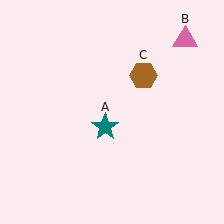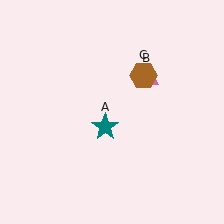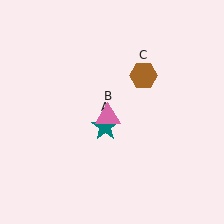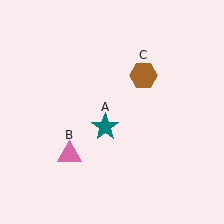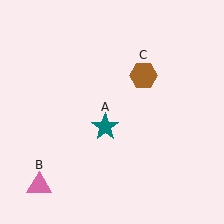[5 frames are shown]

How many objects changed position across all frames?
1 object changed position: pink triangle (object B).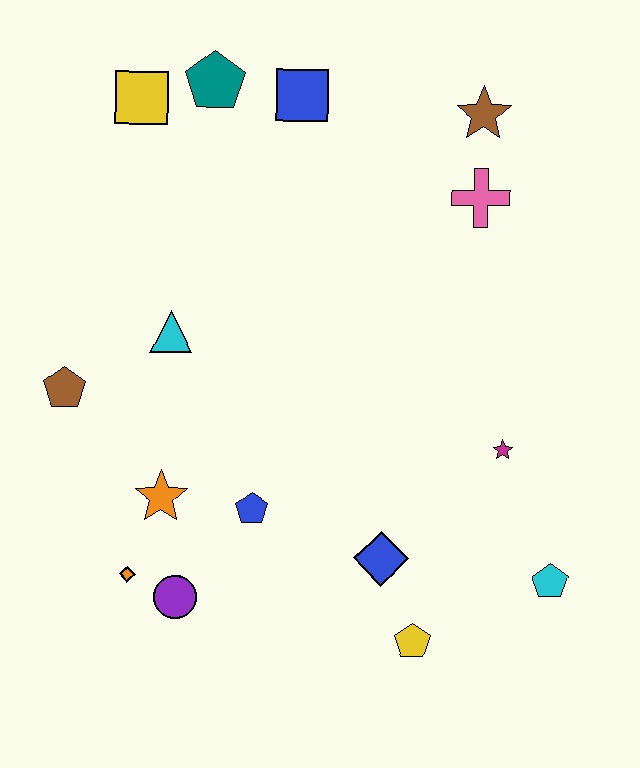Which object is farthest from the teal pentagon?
The cyan pentagon is farthest from the teal pentagon.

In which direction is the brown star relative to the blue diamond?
The brown star is above the blue diamond.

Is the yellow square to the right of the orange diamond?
Yes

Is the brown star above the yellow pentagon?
Yes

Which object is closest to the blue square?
The teal pentagon is closest to the blue square.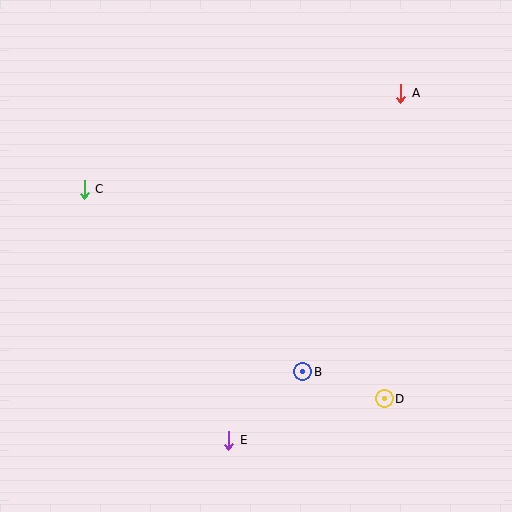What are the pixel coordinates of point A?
Point A is at (401, 93).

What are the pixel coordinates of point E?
Point E is at (229, 440).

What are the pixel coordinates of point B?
Point B is at (303, 372).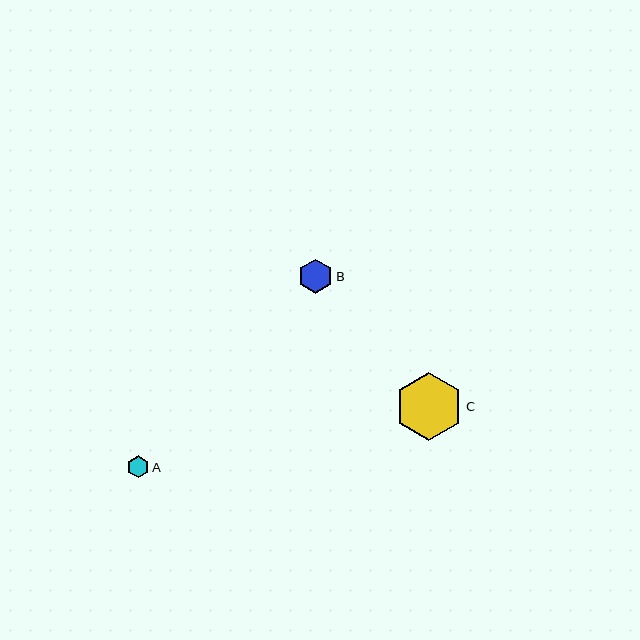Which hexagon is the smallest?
Hexagon A is the smallest with a size of approximately 22 pixels.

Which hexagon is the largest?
Hexagon C is the largest with a size of approximately 68 pixels.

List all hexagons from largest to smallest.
From largest to smallest: C, B, A.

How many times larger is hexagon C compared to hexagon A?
Hexagon C is approximately 3.1 times the size of hexagon A.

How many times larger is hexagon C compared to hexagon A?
Hexagon C is approximately 3.1 times the size of hexagon A.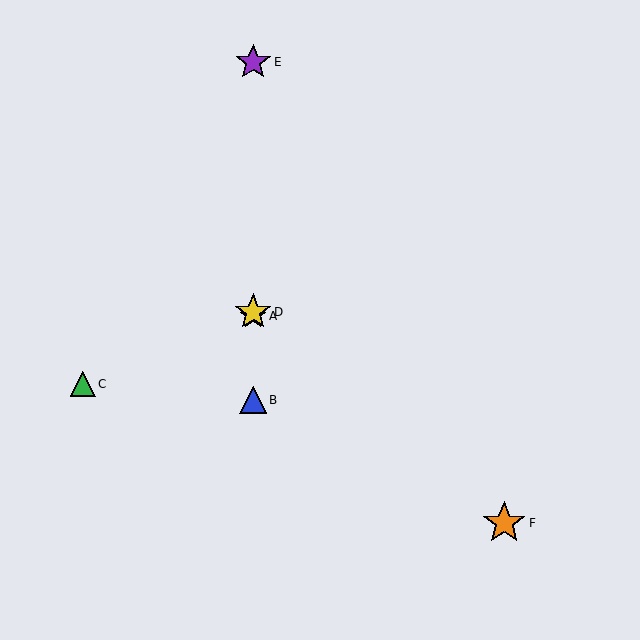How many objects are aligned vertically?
4 objects (A, B, D, E) are aligned vertically.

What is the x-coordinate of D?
Object D is at x≈253.